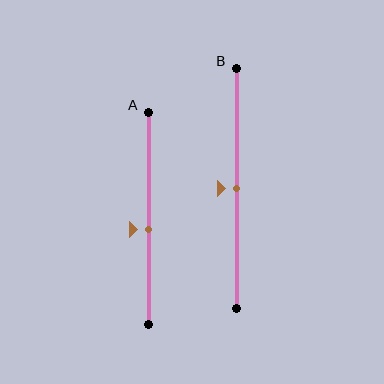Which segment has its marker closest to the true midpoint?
Segment B has its marker closest to the true midpoint.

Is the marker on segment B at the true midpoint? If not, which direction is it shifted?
Yes, the marker on segment B is at the true midpoint.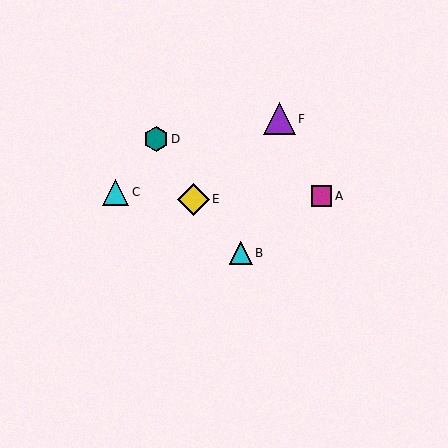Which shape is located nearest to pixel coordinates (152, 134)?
The teal hexagon (labeled D) at (156, 139) is nearest to that location.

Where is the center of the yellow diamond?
The center of the yellow diamond is at (194, 199).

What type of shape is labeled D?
Shape D is a teal hexagon.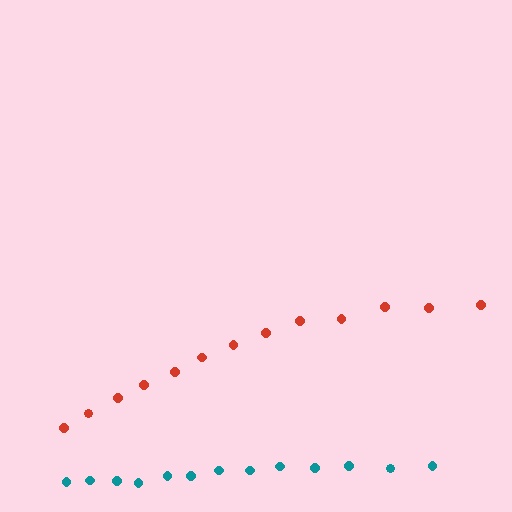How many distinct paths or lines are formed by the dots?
There are 2 distinct paths.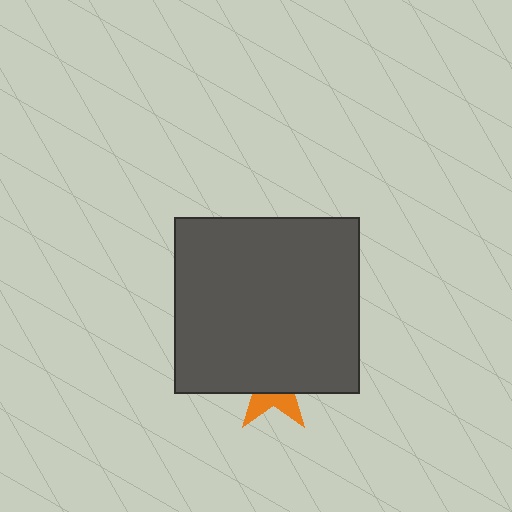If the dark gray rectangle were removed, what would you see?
You would see the complete orange star.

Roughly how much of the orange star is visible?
A small part of it is visible (roughly 33%).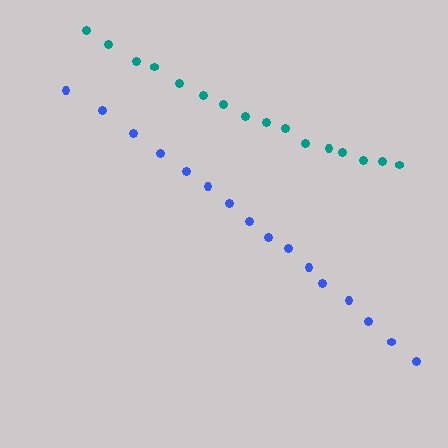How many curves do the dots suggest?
There are 2 distinct paths.